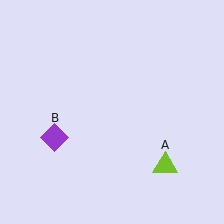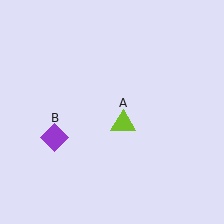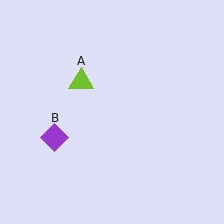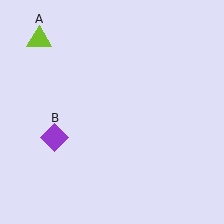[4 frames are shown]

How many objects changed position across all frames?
1 object changed position: lime triangle (object A).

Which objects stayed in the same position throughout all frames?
Purple diamond (object B) remained stationary.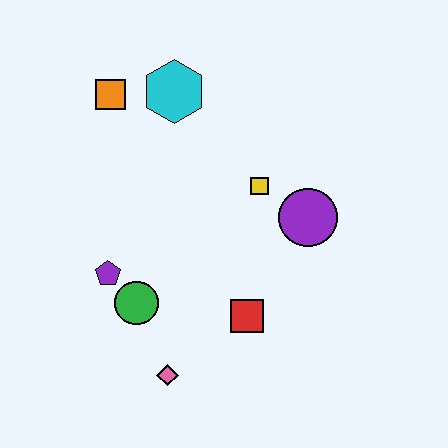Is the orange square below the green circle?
No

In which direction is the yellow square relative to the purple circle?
The yellow square is to the left of the purple circle.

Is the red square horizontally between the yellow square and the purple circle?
No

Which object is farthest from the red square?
The orange square is farthest from the red square.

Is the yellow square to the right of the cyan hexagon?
Yes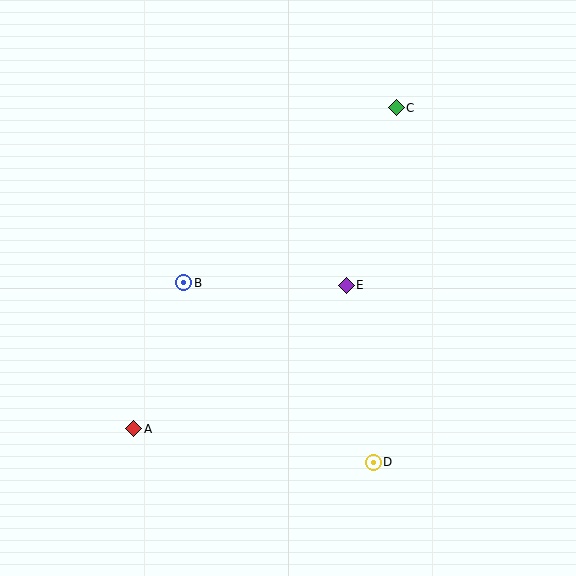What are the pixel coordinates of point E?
Point E is at (346, 285).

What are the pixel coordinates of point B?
Point B is at (184, 283).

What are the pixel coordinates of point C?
Point C is at (396, 108).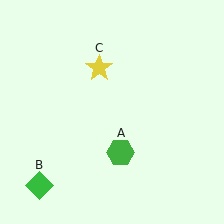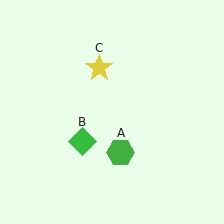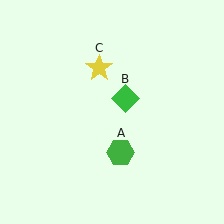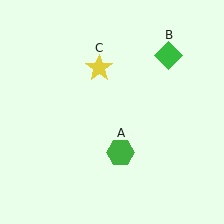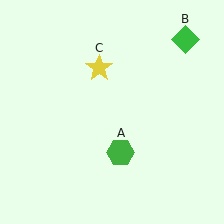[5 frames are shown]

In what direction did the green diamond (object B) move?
The green diamond (object B) moved up and to the right.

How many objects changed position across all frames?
1 object changed position: green diamond (object B).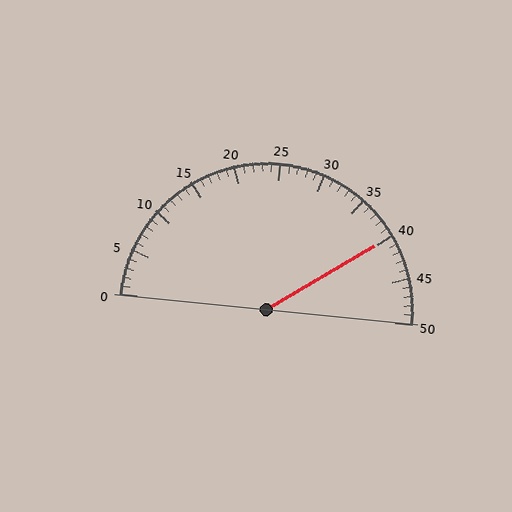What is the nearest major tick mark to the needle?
The nearest major tick mark is 40.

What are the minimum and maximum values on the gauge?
The gauge ranges from 0 to 50.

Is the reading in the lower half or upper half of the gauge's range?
The reading is in the upper half of the range (0 to 50).